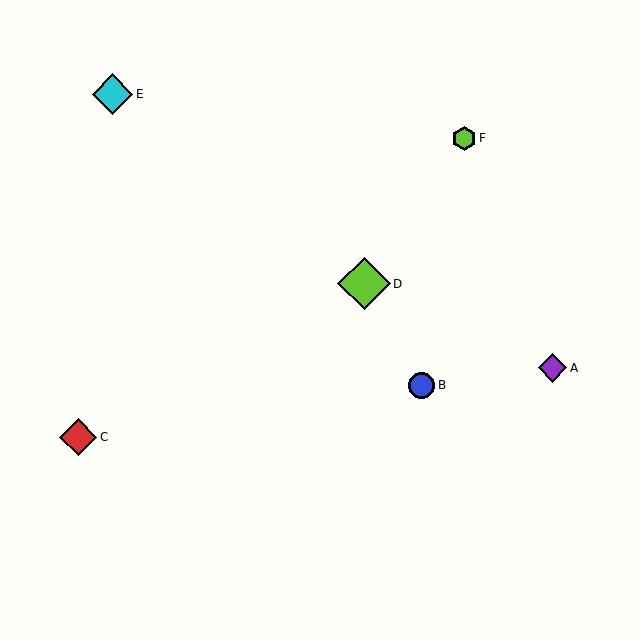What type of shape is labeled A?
Shape A is a purple diamond.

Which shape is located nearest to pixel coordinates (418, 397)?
The blue circle (labeled B) at (422, 385) is nearest to that location.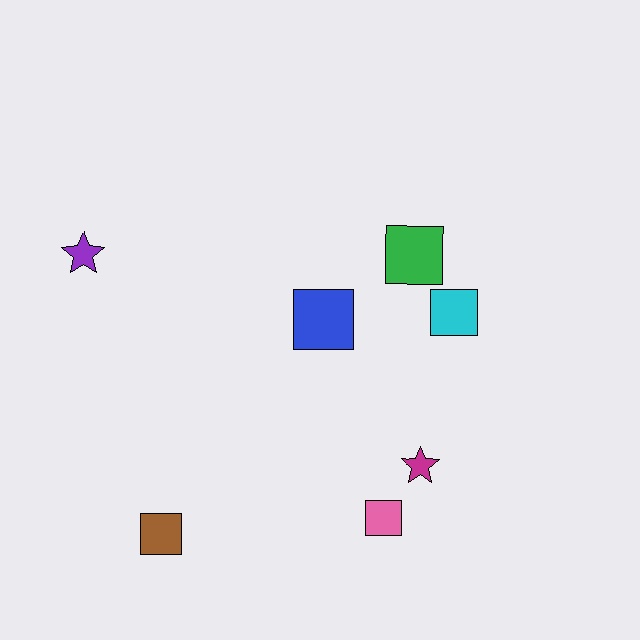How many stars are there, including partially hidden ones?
There are 2 stars.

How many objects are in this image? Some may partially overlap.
There are 7 objects.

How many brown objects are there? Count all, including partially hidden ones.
There is 1 brown object.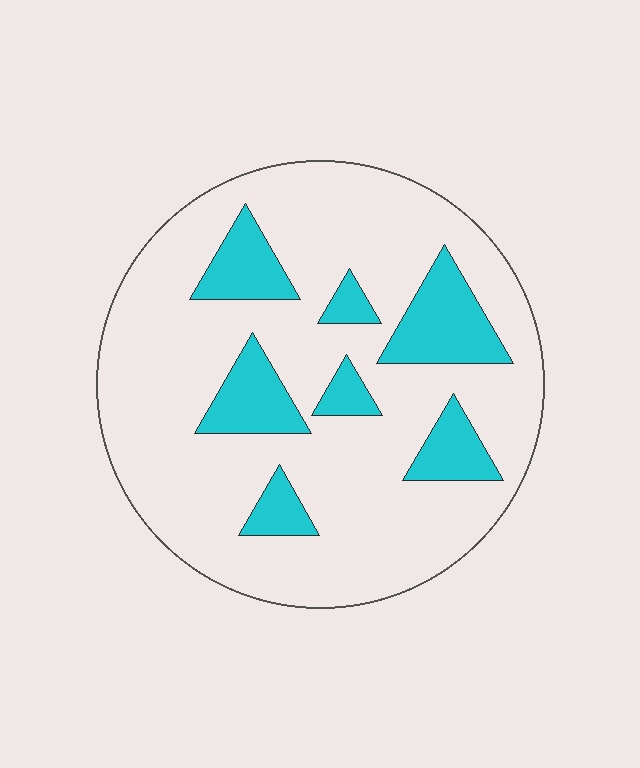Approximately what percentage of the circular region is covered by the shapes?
Approximately 20%.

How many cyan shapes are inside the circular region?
7.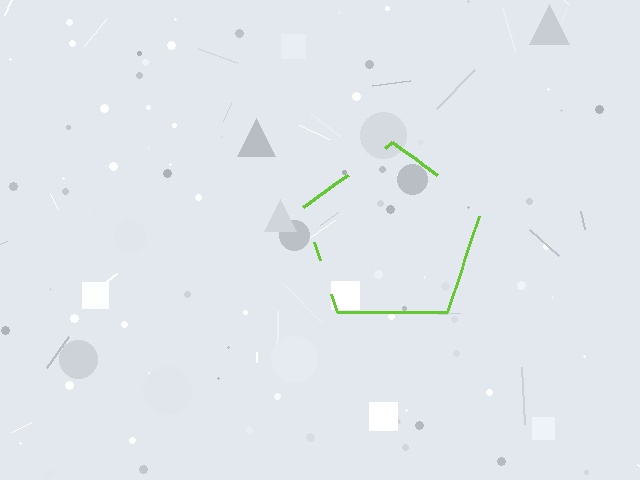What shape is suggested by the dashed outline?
The dashed outline suggests a pentagon.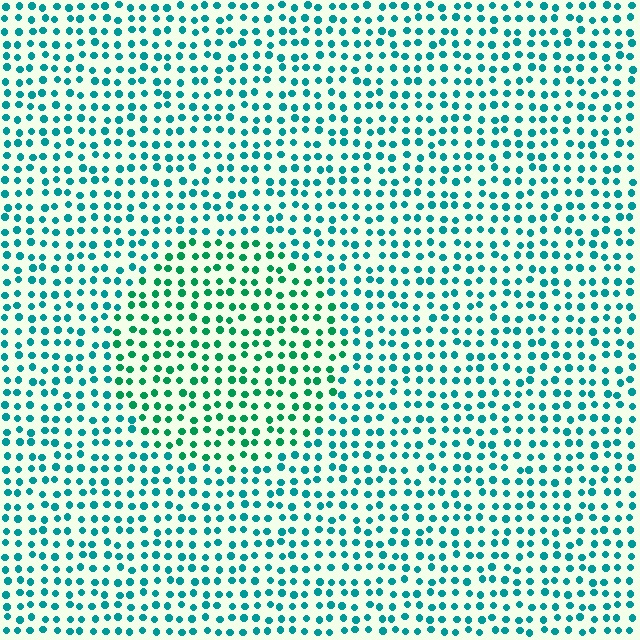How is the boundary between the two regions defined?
The boundary is defined purely by a slight shift in hue (about 28 degrees). Spacing, size, and orientation are identical on both sides.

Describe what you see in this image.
The image is filled with small teal elements in a uniform arrangement. A circle-shaped region is visible where the elements are tinted to a slightly different hue, forming a subtle color boundary.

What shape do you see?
I see a circle.